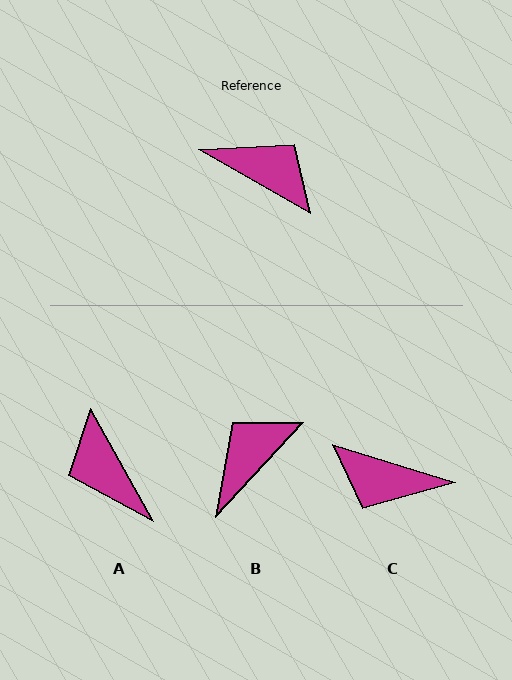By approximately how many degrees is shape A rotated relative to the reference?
Approximately 149 degrees counter-clockwise.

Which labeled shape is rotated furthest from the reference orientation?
C, about 167 degrees away.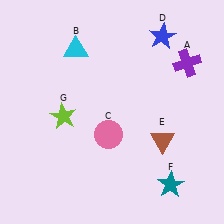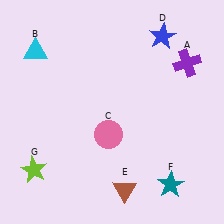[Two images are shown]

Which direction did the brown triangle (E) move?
The brown triangle (E) moved down.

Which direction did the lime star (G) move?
The lime star (G) moved down.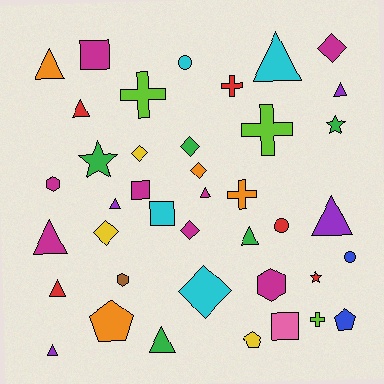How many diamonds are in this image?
There are 7 diamonds.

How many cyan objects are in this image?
There are 4 cyan objects.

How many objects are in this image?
There are 40 objects.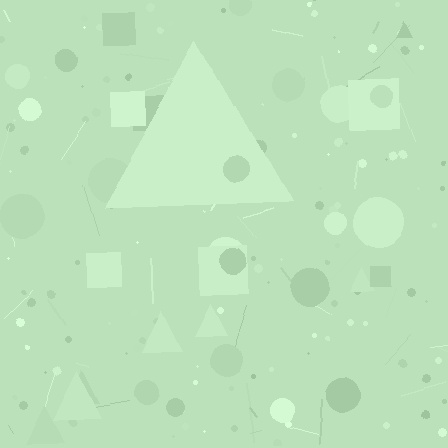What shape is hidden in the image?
A triangle is hidden in the image.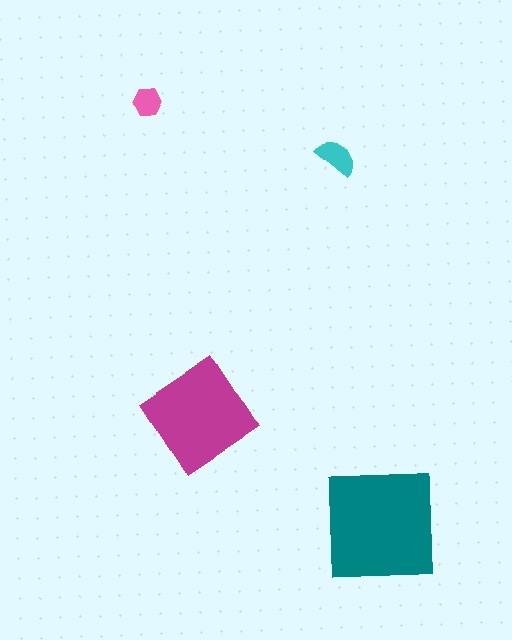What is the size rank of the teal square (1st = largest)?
1st.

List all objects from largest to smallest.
The teal square, the magenta diamond, the cyan semicircle, the pink hexagon.